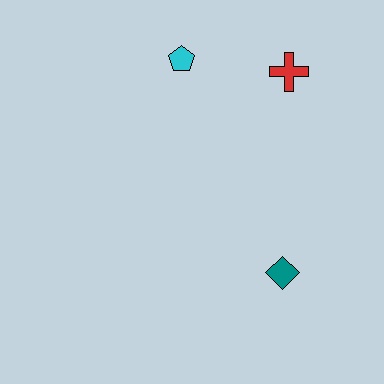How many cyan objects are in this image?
There is 1 cyan object.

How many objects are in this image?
There are 3 objects.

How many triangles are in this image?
There are no triangles.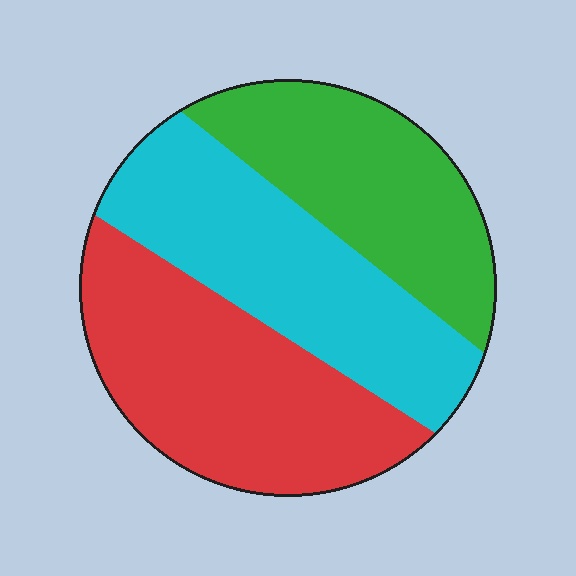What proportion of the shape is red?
Red covers about 35% of the shape.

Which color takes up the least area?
Green, at roughly 30%.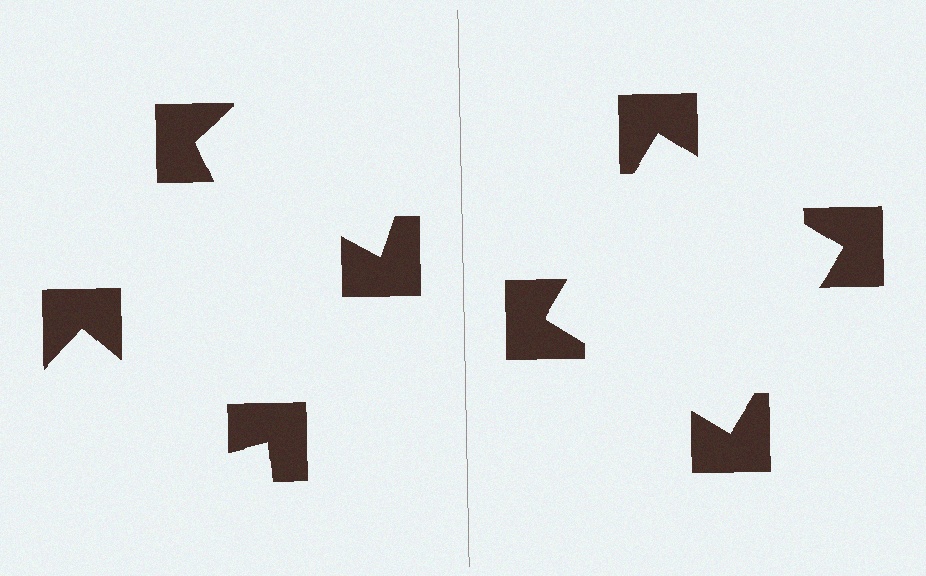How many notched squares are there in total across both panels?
8 — 4 on each side.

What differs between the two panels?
The notched squares are positioned identically on both sides; only the wedge orientations differ. On the right they align to a square; on the left they are misaligned.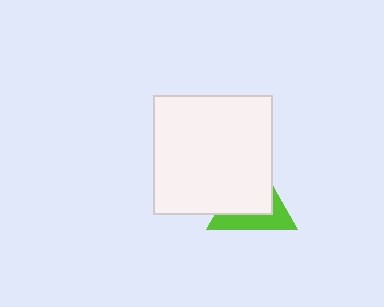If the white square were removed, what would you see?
You would see the complete lime triangle.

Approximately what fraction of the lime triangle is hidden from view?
Roughly 61% of the lime triangle is hidden behind the white square.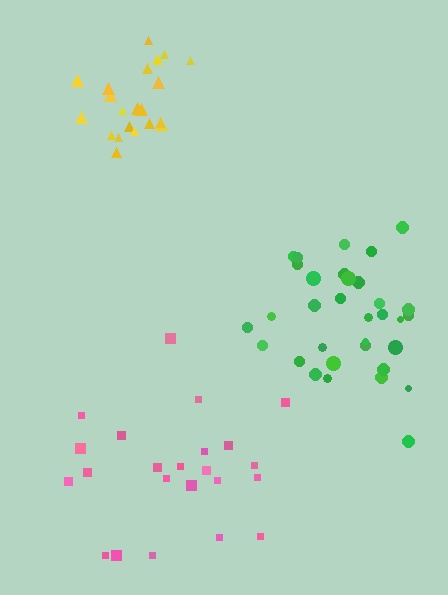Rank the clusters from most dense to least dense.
yellow, green, pink.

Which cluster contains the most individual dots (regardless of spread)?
Green (34).